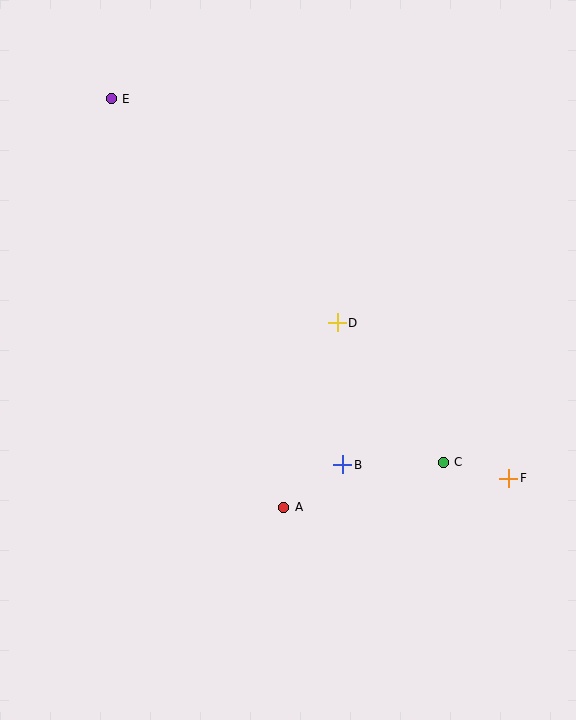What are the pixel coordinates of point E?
Point E is at (111, 99).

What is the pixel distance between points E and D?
The distance between E and D is 318 pixels.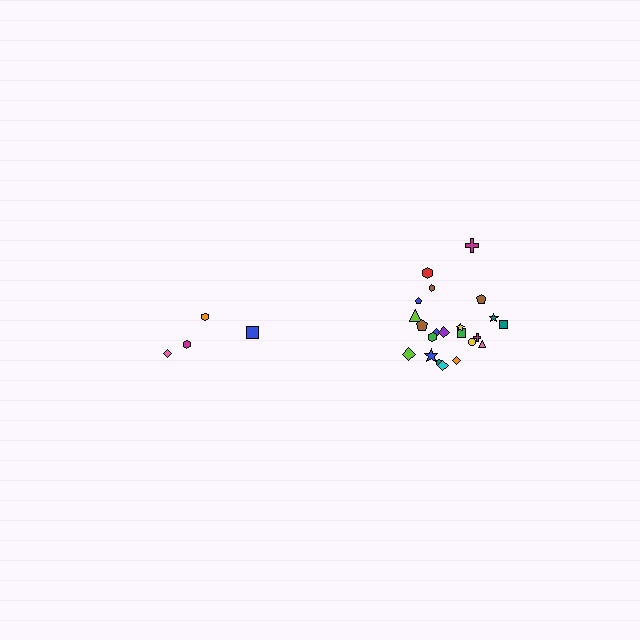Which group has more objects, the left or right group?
The right group.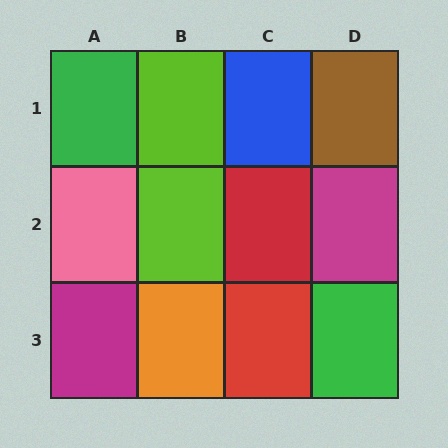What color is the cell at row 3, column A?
Magenta.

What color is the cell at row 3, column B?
Orange.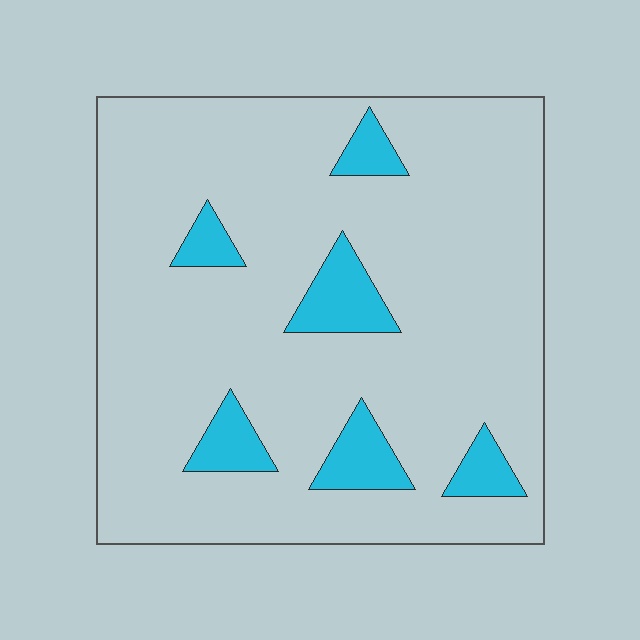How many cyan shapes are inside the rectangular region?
6.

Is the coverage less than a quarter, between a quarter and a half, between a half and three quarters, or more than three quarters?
Less than a quarter.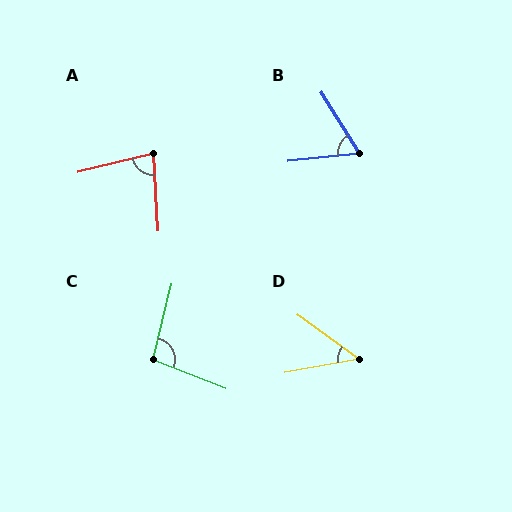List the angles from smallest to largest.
D (46°), B (64°), A (79°), C (98°).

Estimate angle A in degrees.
Approximately 79 degrees.